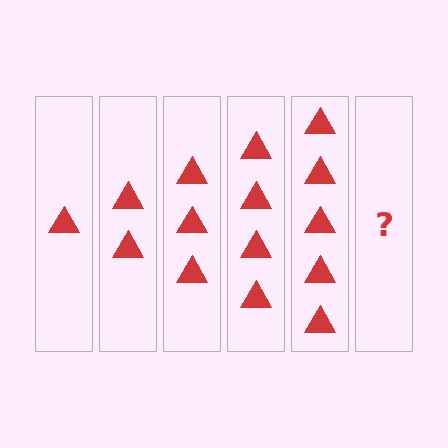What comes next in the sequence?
The next element should be 6 triangles.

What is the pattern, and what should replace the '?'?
The pattern is that each step adds one more triangle. The '?' should be 6 triangles.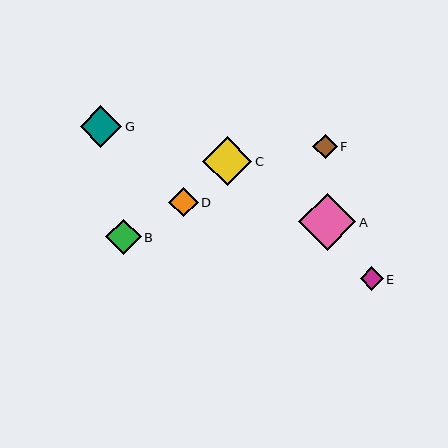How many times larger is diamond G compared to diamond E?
Diamond G is approximately 1.8 times the size of diamond E.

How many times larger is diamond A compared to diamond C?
Diamond A is approximately 1.2 times the size of diamond C.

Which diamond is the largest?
Diamond A is the largest with a size of approximately 57 pixels.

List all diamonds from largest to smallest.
From largest to smallest: A, C, G, B, D, F, E.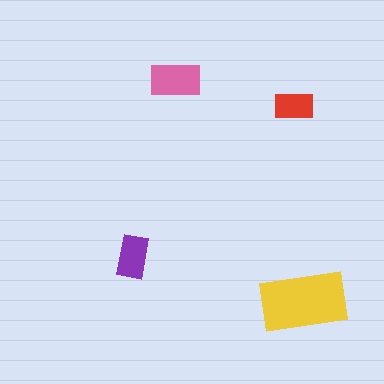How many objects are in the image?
There are 4 objects in the image.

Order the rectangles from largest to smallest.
the yellow one, the pink one, the purple one, the red one.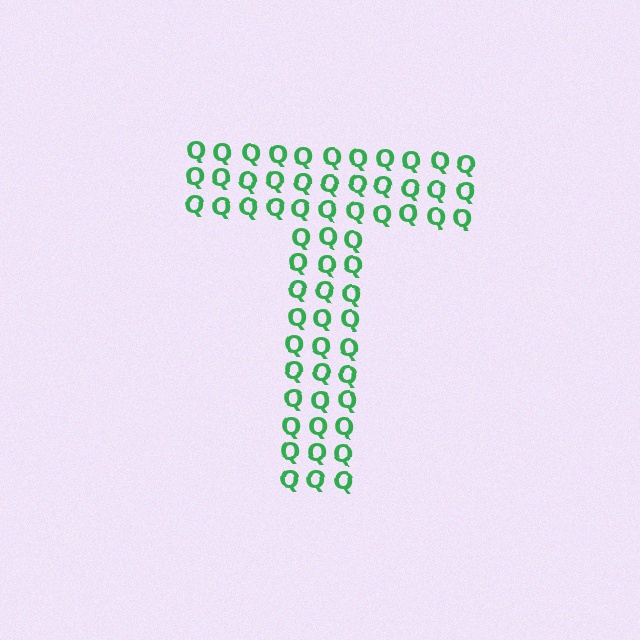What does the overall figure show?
The overall figure shows the letter T.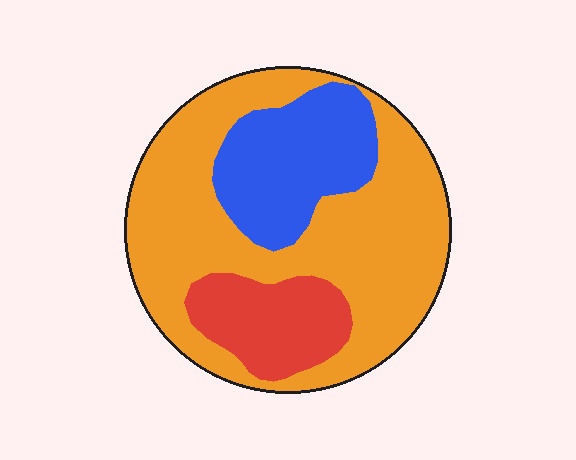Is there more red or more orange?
Orange.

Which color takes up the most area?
Orange, at roughly 65%.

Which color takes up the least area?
Red, at roughly 15%.